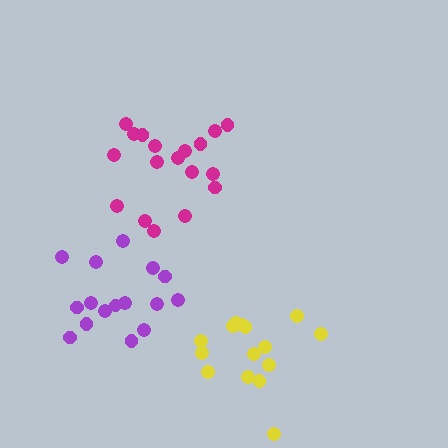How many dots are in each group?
Group 1: 18 dots, Group 2: 16 dots, Group 3: 15 dots (49 total).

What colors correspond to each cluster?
The clusters are colored: magenta, purple, yellow.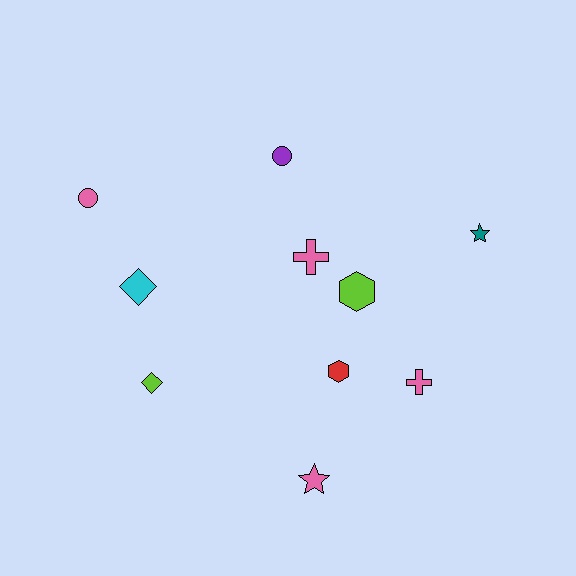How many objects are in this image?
There are 10 objects.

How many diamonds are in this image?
There are 2 diamonds.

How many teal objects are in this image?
There is 1 teal object.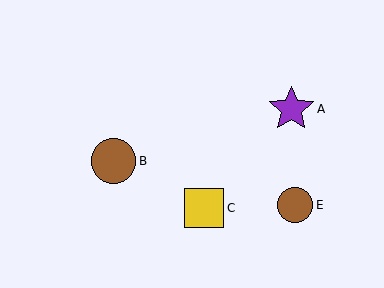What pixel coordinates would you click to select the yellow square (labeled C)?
Click at (204, 208) to select the yellow square C.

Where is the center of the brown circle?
The center of the brown circle is at (113, 161).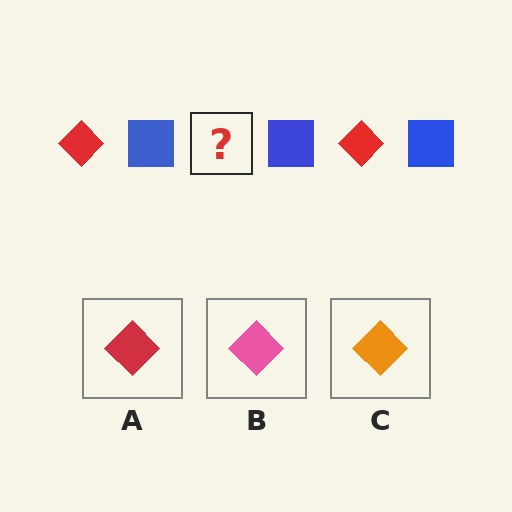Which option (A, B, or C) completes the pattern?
A.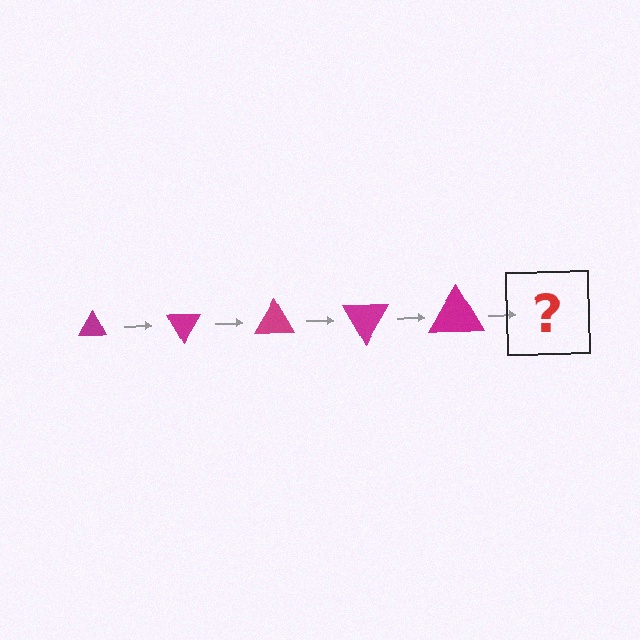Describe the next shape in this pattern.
It should be a triangle, larger than the previous one and rotated 300 degrees from the start.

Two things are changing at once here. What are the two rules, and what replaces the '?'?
The two rules are that the triangle grows larger each step and it rotates 60 degrees each step. The '?' should be a triangle, larger than the previous one and rotated 300 degrees from the start.